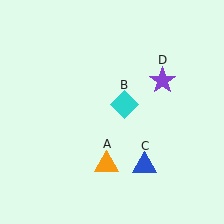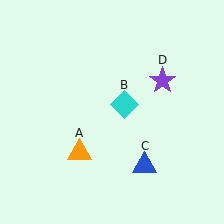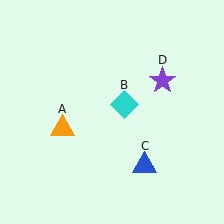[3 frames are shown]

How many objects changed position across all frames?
1 object changed position: orange triangle (object A).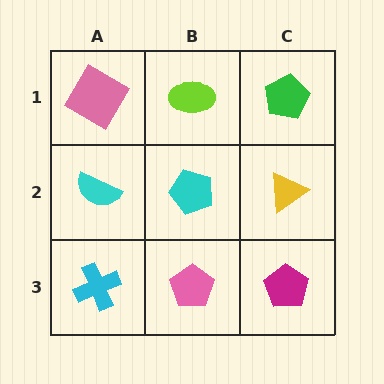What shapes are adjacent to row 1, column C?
A yellow triangle (row 2, column C), a lime ellipse (row 1, column B).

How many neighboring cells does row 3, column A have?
2.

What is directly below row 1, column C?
A yellow triangle.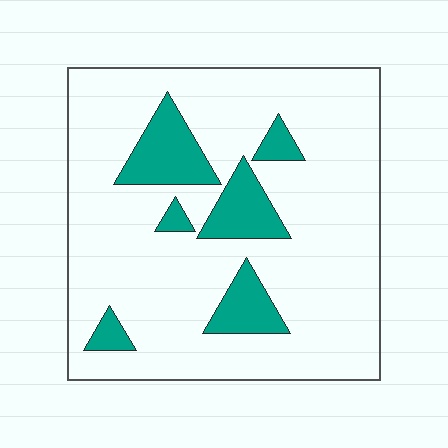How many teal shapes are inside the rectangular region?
6.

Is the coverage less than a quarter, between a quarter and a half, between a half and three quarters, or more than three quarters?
Less than a quarter.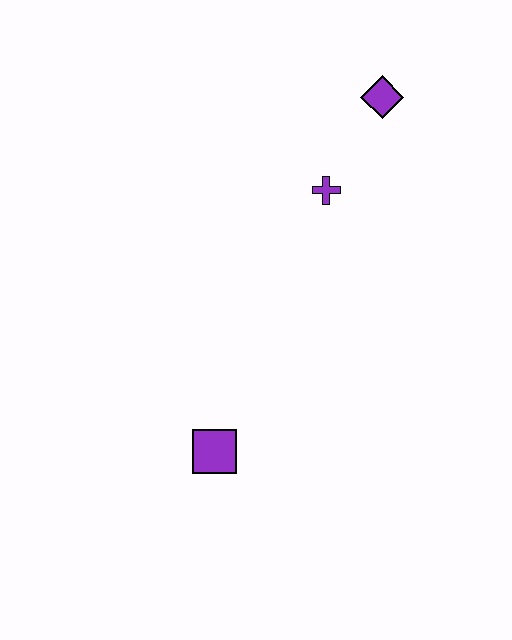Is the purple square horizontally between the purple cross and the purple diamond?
No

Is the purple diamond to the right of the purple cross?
Yes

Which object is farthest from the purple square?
The purple diamond is farthest from the purple square.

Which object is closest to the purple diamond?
The purple cross is closest to the purple diamond.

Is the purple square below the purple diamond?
Yes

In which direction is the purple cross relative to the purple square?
The purple cross is above the purple square.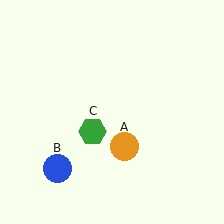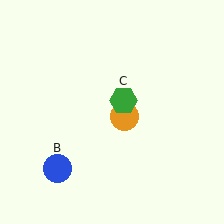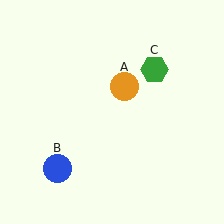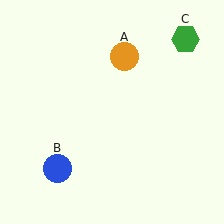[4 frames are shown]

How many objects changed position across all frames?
2 objects changed position: orange circle (object A), green hexagon (object C).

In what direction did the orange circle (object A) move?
The orange circle (object A) moved up.